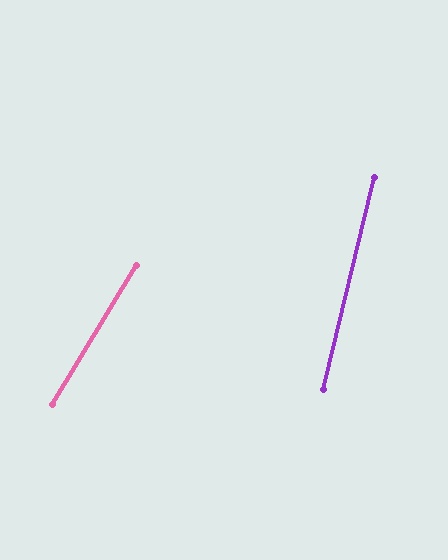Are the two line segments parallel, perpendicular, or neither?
Neither parallel nor perpendicular — they differ by about 18°.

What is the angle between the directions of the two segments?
Approximately 18 degrees.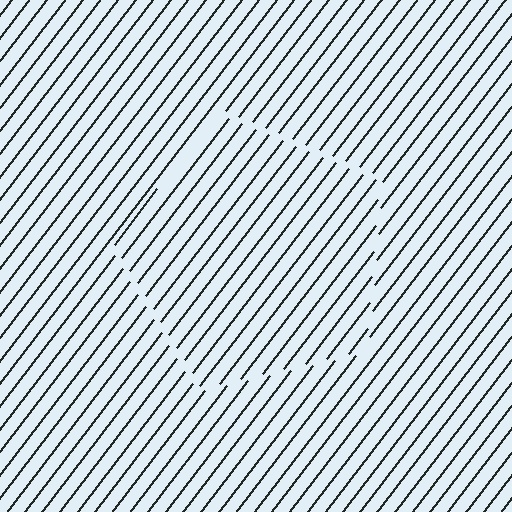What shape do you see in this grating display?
An illusory pentagon. The interior of the shape contains the same grating, shifted by half a period — the contour is defined by the phase discontinuity where line-ends from the inner and outer gratings abut.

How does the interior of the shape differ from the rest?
The interior of the shape contains the same grating, shifted by half a period — the contour is defined by the phase discontinuity where line-ends from the inner and outer gratings abut.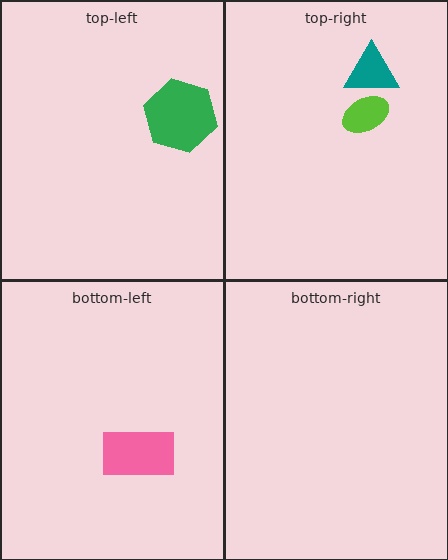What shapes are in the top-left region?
The green hexagon.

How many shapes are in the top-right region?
2.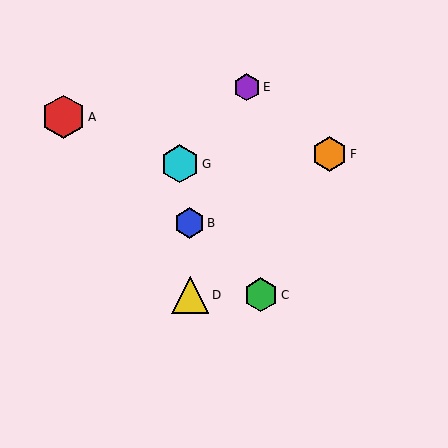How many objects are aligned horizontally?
2 objects (C, D) are aligned horizontally.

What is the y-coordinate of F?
Object F is at y≈154.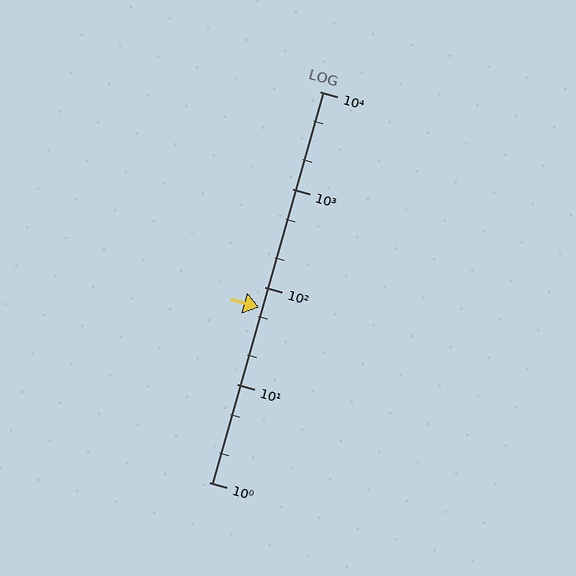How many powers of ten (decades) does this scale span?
The scale spans 4 decades, from 1 to 10000.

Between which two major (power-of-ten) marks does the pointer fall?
The pointer is between 10 and 100.